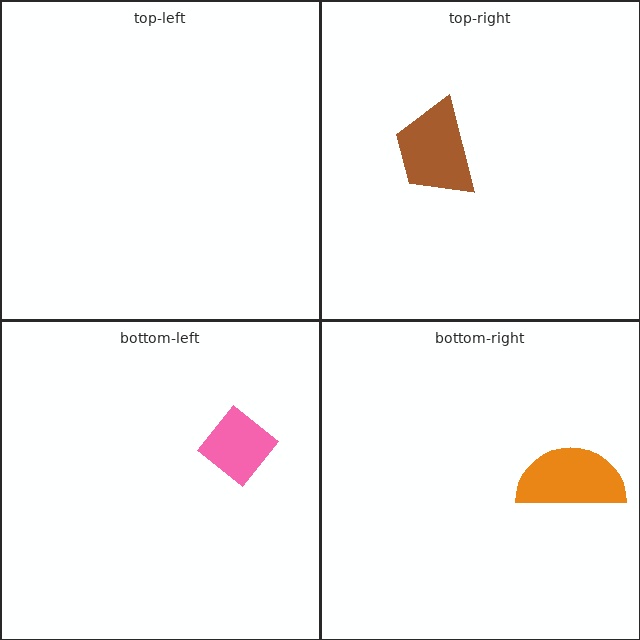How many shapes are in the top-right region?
1.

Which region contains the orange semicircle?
The bottom-right region.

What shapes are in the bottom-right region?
The orange semicircle.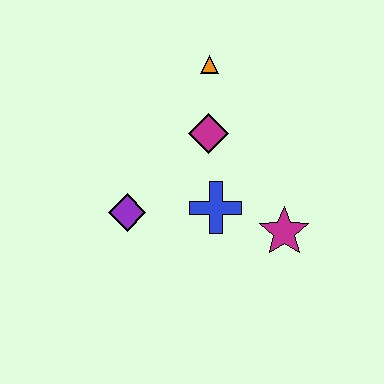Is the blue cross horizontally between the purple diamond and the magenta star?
Yes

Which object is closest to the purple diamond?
The blue cross is closest to the purple diamond.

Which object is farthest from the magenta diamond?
The magenta star is farthest from the magenta diamond.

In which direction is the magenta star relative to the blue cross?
The magenta star is to the right of the blue cross.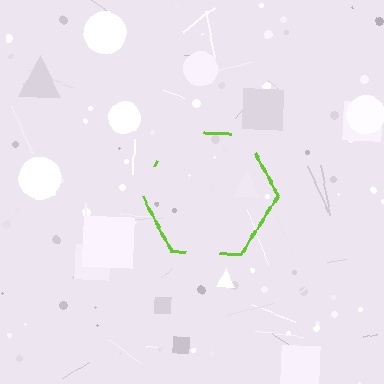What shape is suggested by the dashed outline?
The dashed outline suggests a hexagon.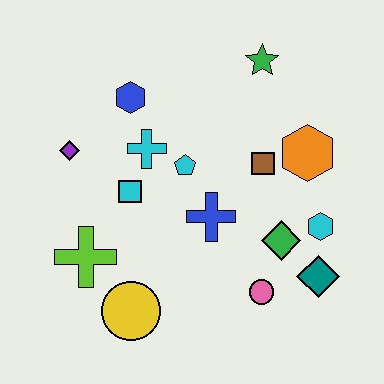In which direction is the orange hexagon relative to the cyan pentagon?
The orange hexagon is to the right of the cyan pentagon.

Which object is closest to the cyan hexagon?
The green diamond is closest to the cyan hexagon.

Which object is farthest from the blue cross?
The green star is farthest from the blue cross.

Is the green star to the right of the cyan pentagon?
Yes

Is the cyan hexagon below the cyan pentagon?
Yes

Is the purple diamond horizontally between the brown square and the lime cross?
No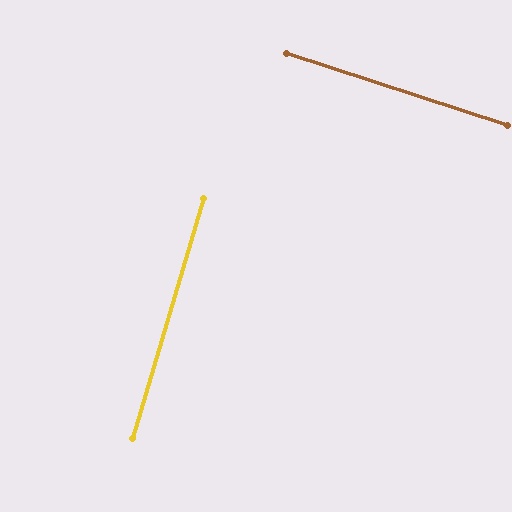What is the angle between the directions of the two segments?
Approximately 88 degrees.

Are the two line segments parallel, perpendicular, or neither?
Perpendicular — they meet at approximately 88°.